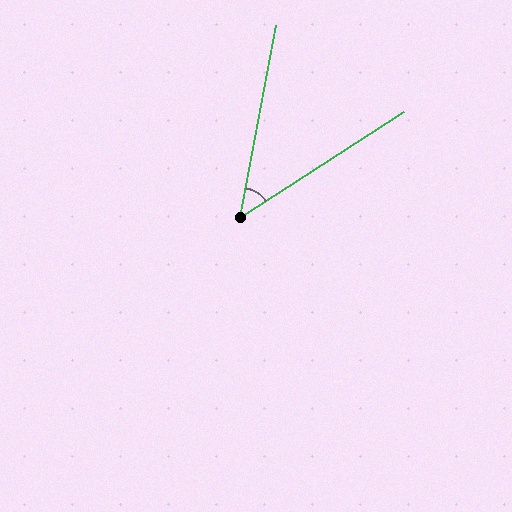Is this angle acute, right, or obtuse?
It is acute.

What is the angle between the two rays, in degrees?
Approximately 47 degrees.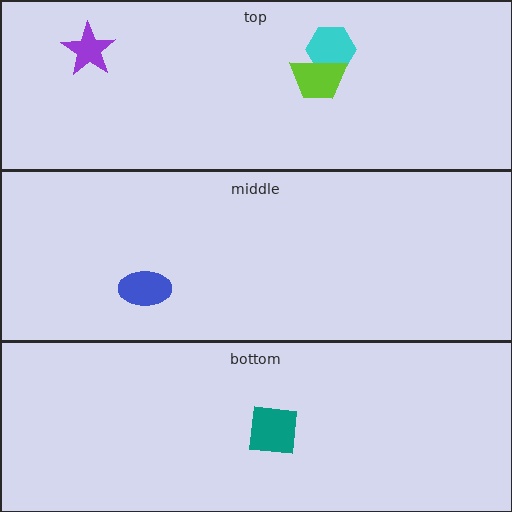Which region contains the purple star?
The top region.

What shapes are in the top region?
The purple star, the cyan hexagon, the lime trapezoid.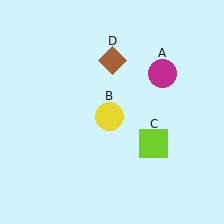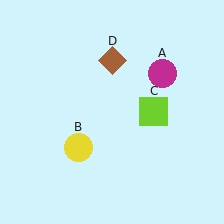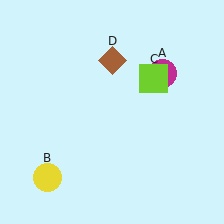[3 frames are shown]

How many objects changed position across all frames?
2 objects changed position: yellow circle (object B), lime square (object C).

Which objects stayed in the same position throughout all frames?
Magenta circle (object A) and brown diamond (object D) remained stationary.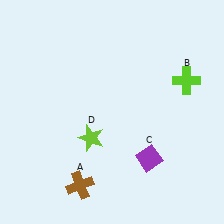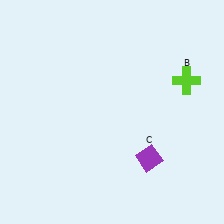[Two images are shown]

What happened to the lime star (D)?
The lime star (D) was removed in Image 2. It was in the bottom-left area of Image 1.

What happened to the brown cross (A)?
The brown cross (A) was removed in Image 2. It was in the bottom-left area of Image 1.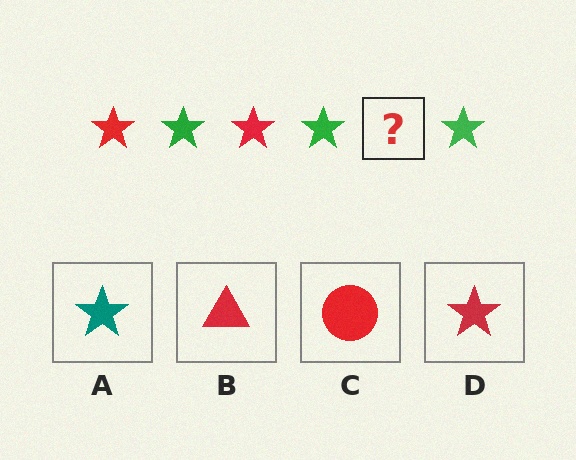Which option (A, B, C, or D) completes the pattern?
D.